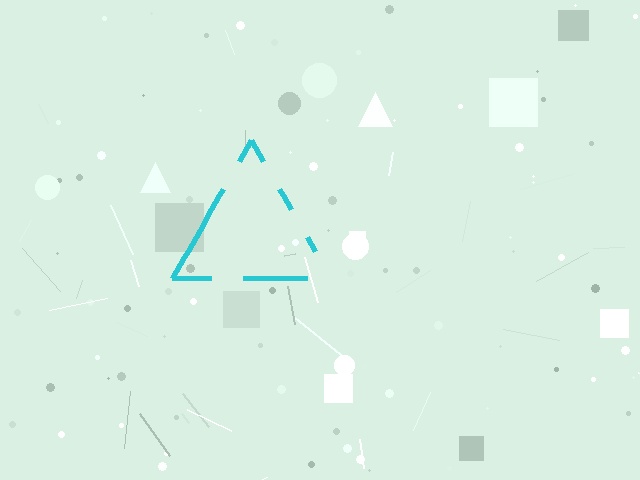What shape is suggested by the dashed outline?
The dashed outline suggests a triangle.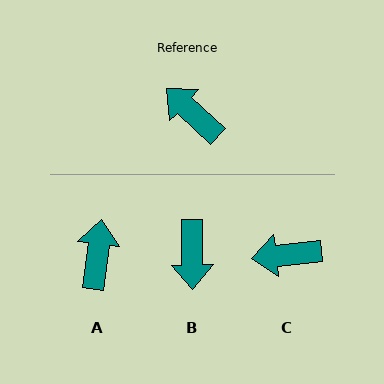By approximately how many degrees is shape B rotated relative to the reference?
Approximately 133 degrees counter-clockwise.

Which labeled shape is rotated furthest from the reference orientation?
B, about 133 degrees away.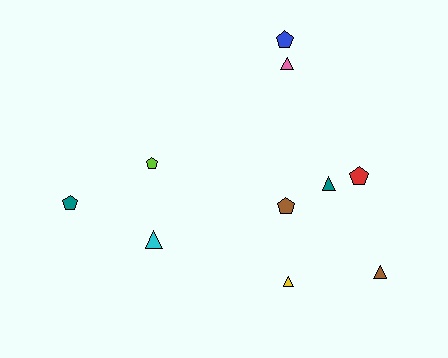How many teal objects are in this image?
There are 2 teal objects.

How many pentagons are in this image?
There are 5 pentagons.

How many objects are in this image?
There are 10 objects.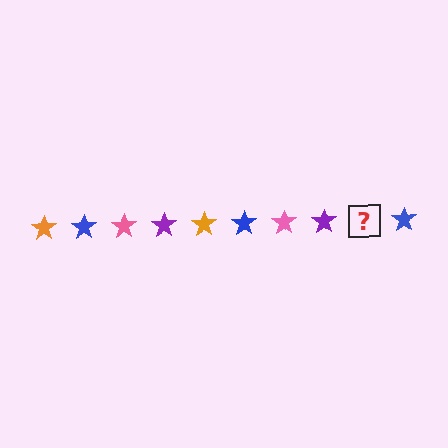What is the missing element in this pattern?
The missing element is an orange star.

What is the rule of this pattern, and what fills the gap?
The rule is that the pattern cycles through orange, blue, pink, purple stars. The gap should be filled with an orange star.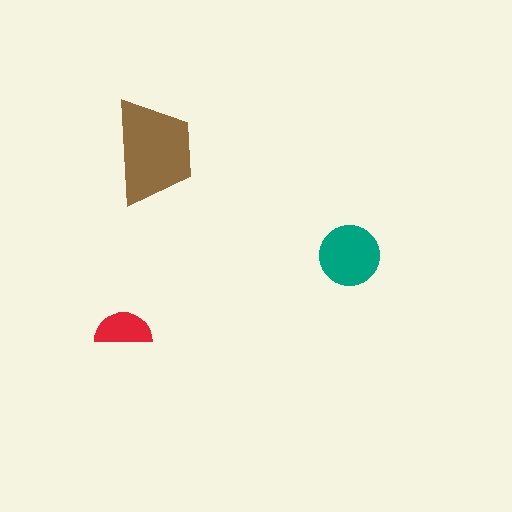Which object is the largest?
The brown trapezoid.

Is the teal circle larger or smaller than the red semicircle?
Larger.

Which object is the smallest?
The red semicircle.